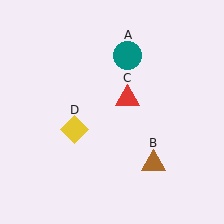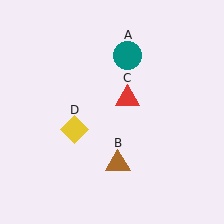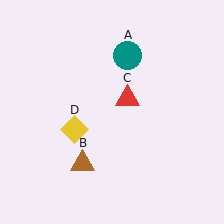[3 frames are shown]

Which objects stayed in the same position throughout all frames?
Teal circle (object A) and red triangle (object C) and yellow diamond (object D) remained stationary.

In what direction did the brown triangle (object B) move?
The brown triangle (object B) moved left.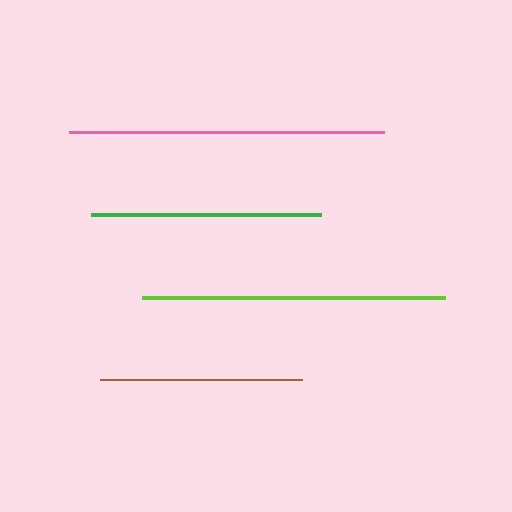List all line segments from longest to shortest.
From longest to shortest: pink, lime, green, brown.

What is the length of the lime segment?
The lime segment is approximately 303 pixels long.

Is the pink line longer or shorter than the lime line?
The pink line is longer than the lime line.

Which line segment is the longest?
The pink line is the longest at approximately 314 pixels.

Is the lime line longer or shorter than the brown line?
The lime line is longer than the brown line.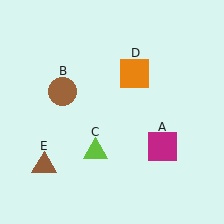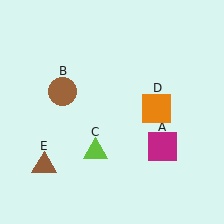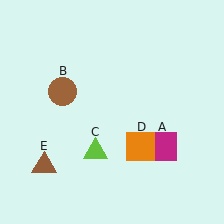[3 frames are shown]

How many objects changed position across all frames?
1 object changed position: orange square (object D).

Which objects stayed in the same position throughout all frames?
Magenta square (object A) and brown circle (object B) and lime triangle (object C) and brown triangle (object E) remained stationary.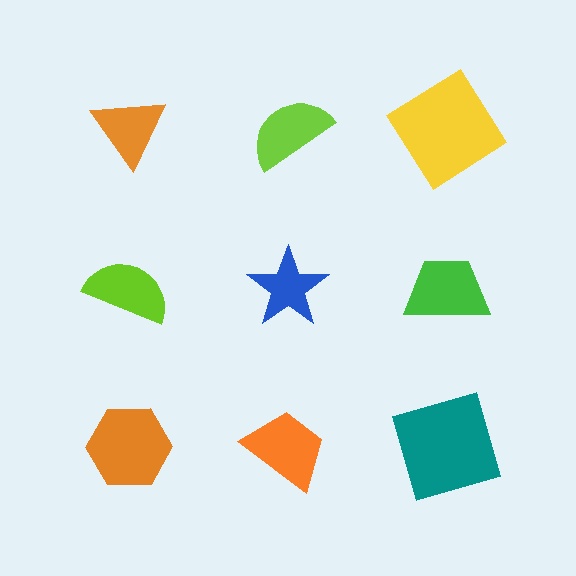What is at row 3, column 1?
An orange hexagon.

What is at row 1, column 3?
A yellow diamond.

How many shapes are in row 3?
3 shapes.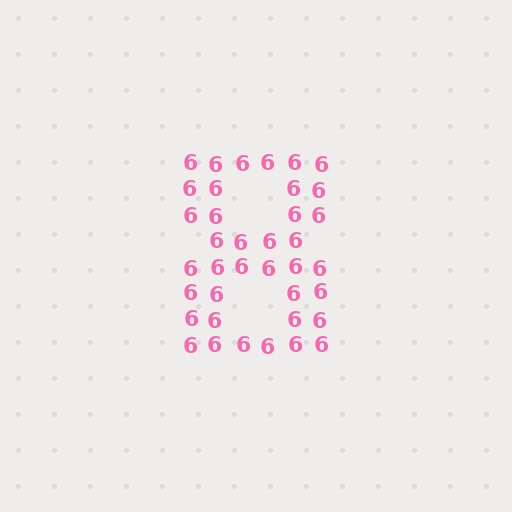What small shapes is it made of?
It is made of small digit 6's.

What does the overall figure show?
The overall figure shows the digit 8.